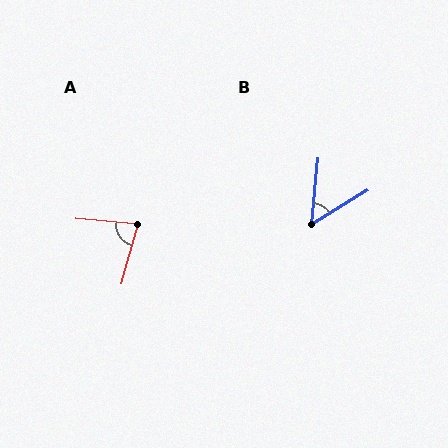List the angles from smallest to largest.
B (53°), A (80°).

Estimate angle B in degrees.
Approximately 53 degrees.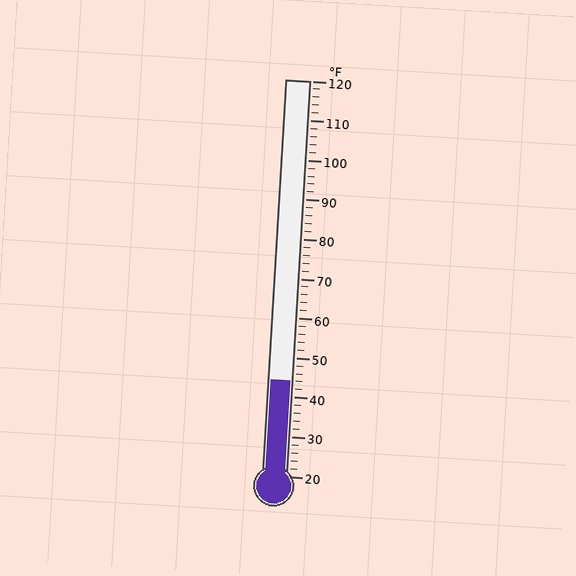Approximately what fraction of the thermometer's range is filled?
The thermometer is filled to approximately 25% of its range.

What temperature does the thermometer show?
The thermometer shows approximately 44°F.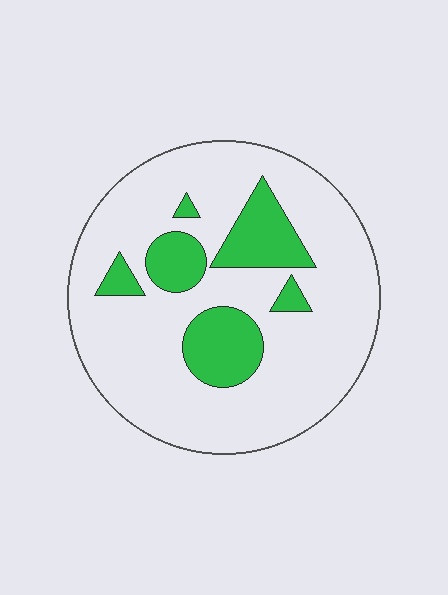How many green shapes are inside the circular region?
6.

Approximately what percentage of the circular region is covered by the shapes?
Approximately 20%.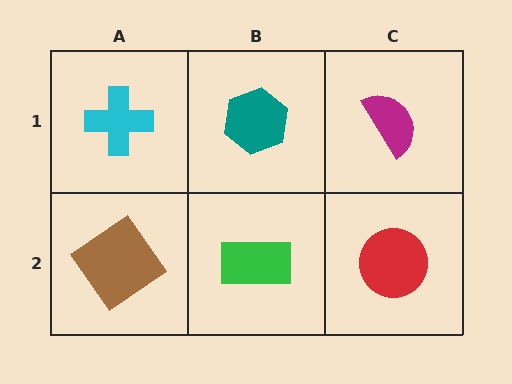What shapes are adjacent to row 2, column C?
A magenta semicircle (row 1, column C), a green rectangle (row 2, column B).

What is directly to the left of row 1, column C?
A teal hexagon.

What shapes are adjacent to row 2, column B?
A teal hexagon (row 1, column B), a brown diamond (row 2, column A), a red circle (row 2, column C).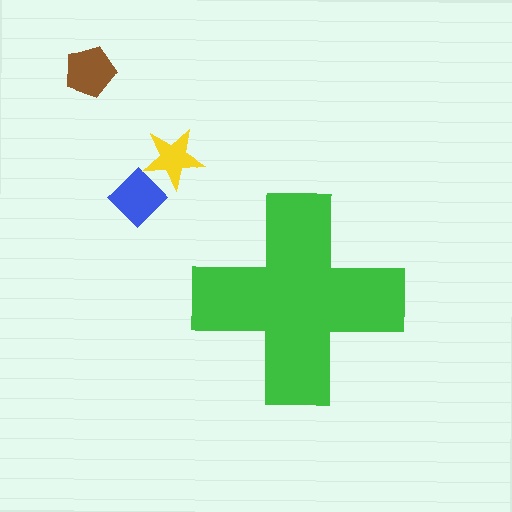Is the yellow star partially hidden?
No, the yellow star is fully visible.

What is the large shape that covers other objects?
A green cross.